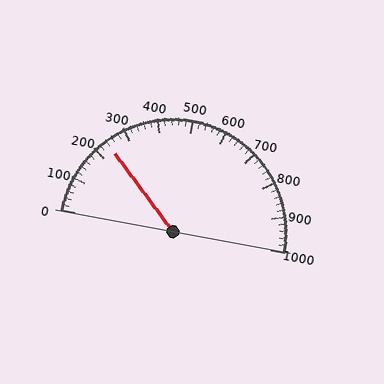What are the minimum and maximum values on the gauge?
The gauge ranges from 0 to 1000.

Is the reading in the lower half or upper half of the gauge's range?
The reading is in the lower half of the range (0 to 1000).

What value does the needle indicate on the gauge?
The needle indicates approximately 240.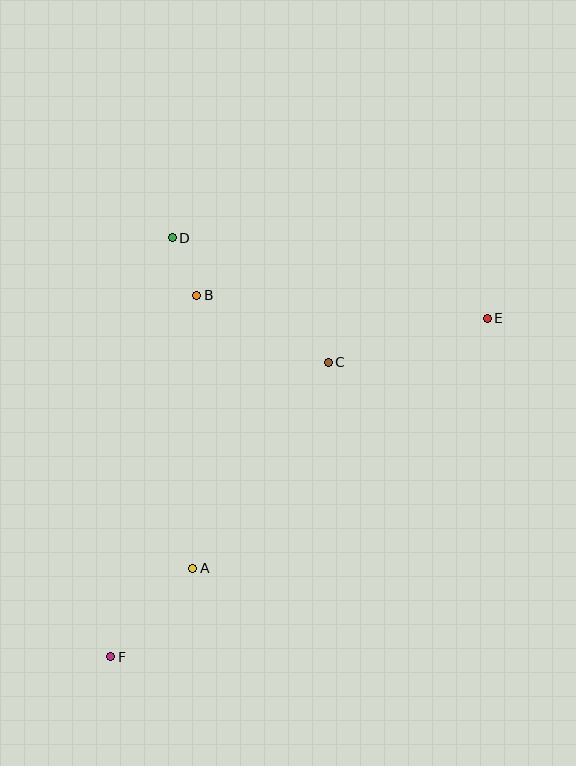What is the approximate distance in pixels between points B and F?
The distance between B and F is approximately 372 pixels.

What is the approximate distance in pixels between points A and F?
The distance between A and F is approximately 121 pixels.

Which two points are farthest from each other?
Points E and F are farthest from each other.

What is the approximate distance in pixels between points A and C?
The distance between A and C is approximately 247 pixels.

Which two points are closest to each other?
Points B and D are closest to each other.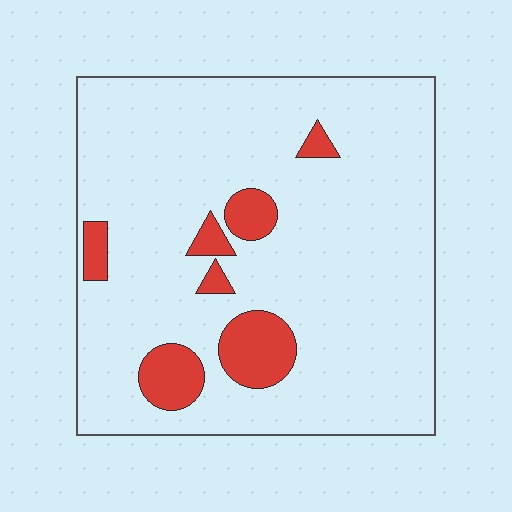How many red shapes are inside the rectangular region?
7.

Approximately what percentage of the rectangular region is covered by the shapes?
Approximately 10%.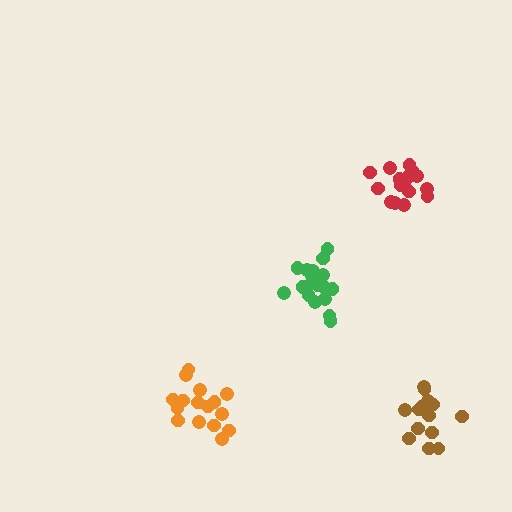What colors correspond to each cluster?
The clusters are colored: brown, orange, green, red.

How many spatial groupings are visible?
There are 4 spatial groupings.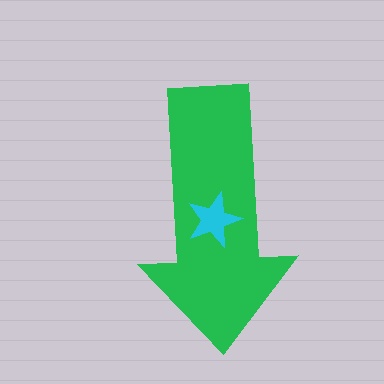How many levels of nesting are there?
2.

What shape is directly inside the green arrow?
The cyan star.